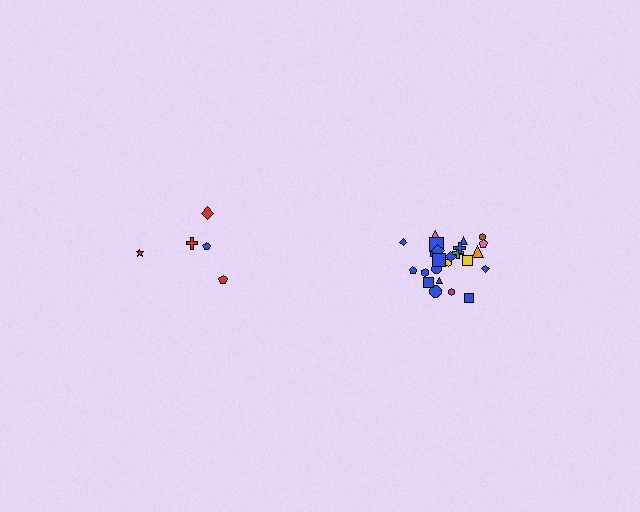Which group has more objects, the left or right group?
The right group.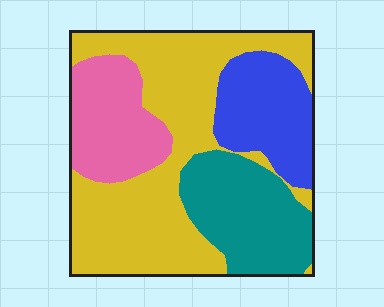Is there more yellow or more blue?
Yellow.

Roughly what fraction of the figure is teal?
Teal takes up about one fifth (1/5) of the figure.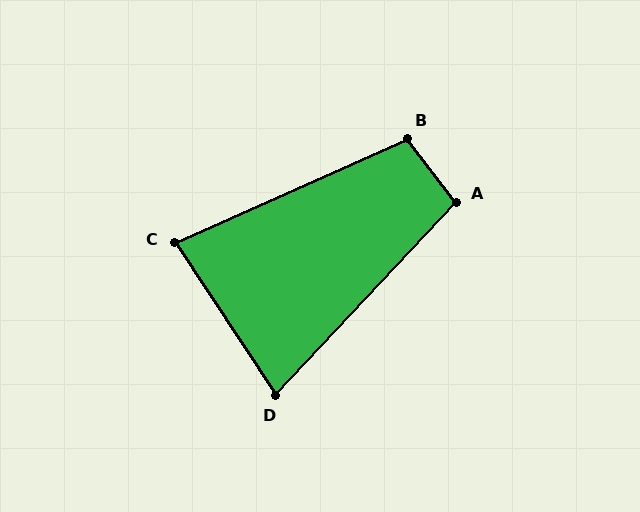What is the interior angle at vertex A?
Approximately 100 degrees (obtuse).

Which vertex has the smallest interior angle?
D, at approximately 76 degrees.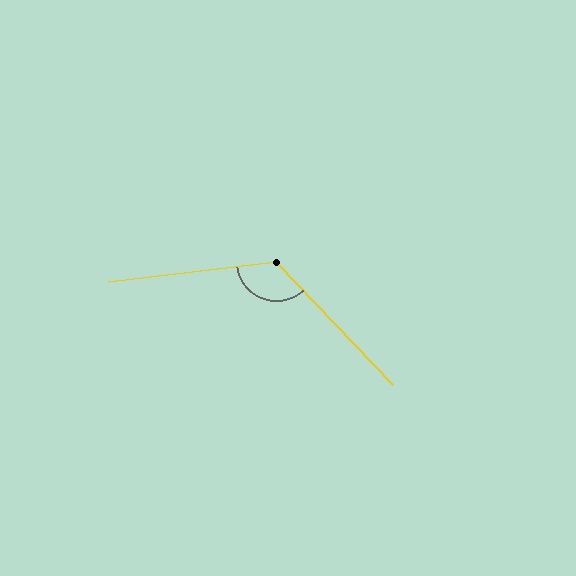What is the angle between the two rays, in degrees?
Approximately 127 degrees.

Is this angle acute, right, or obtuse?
It is obtuse.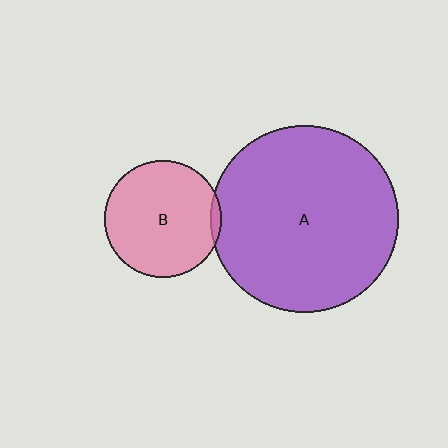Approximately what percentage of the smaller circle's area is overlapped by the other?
Approximately 5%.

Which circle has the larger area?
Circle A (purple).